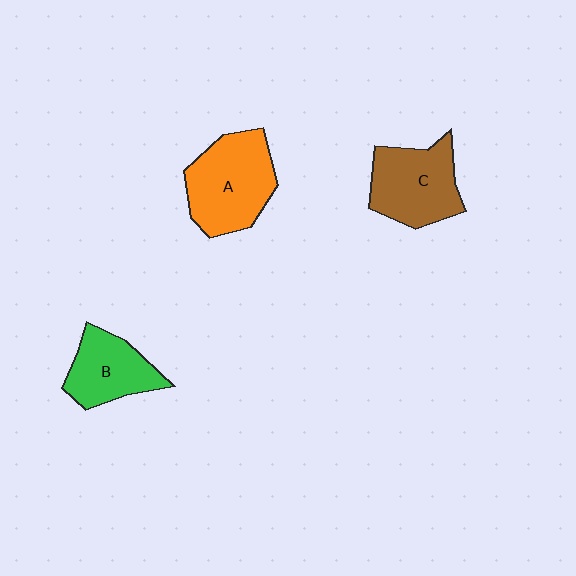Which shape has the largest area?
Shape A (orange).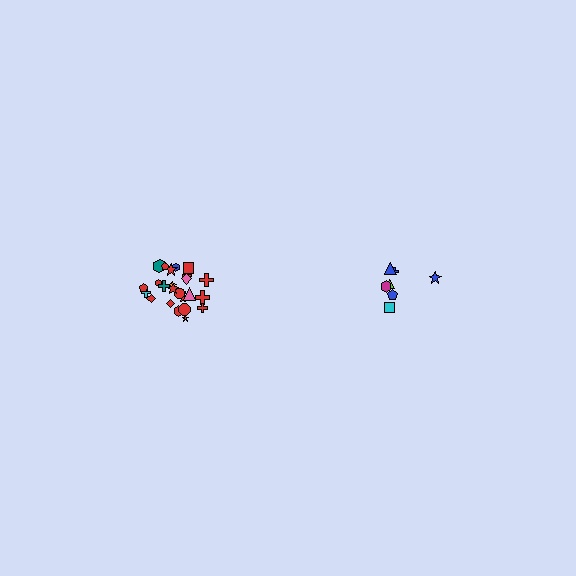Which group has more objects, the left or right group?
The left group.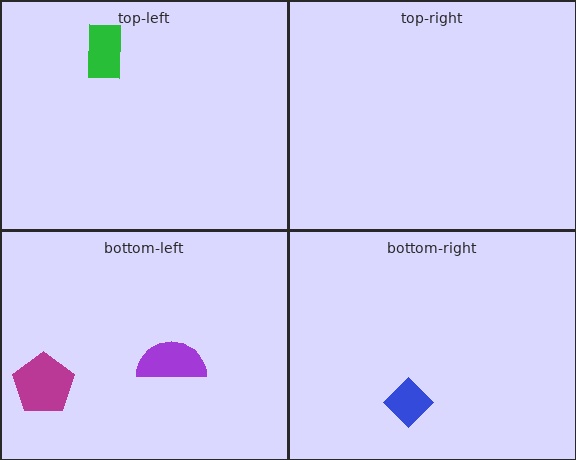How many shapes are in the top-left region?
1.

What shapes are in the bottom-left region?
The purple semicircle, the magenta pentagon.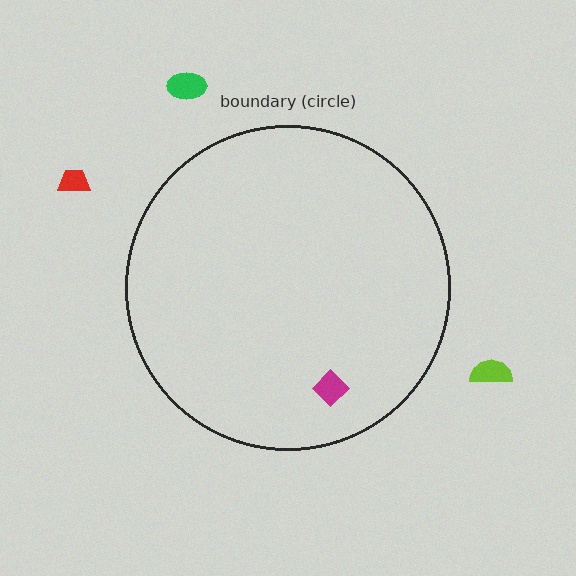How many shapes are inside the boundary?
1 inside, 3 outside.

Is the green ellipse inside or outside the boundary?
Outside.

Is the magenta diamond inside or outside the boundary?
Inside.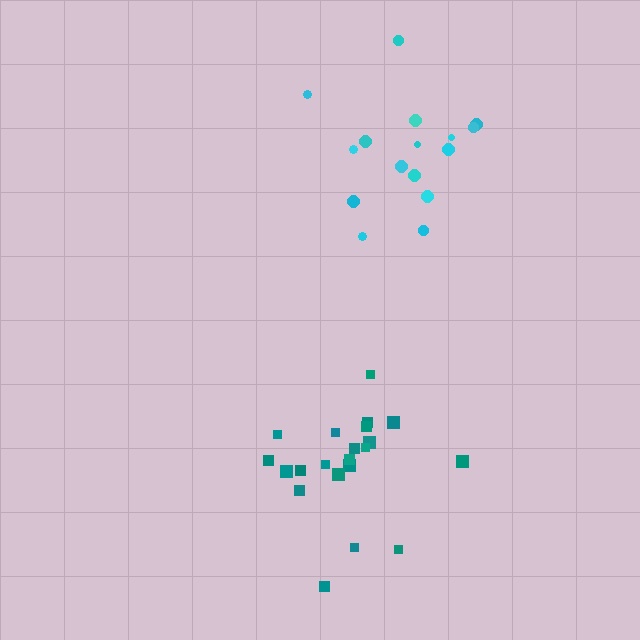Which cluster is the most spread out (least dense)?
Cyan.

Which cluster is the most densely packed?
Teal.